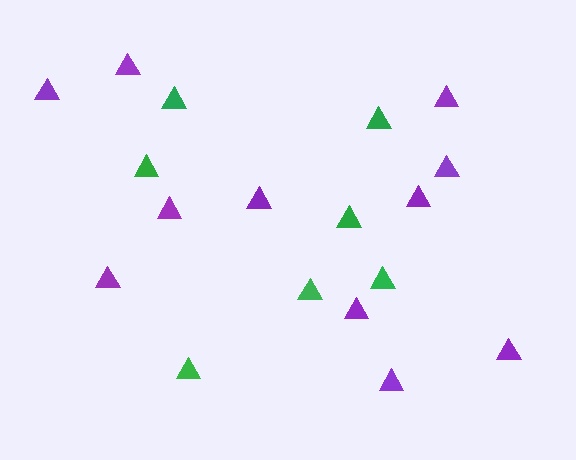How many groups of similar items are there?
There are 2 groups: one group of green triangles (7) and one group of purple triangles (11).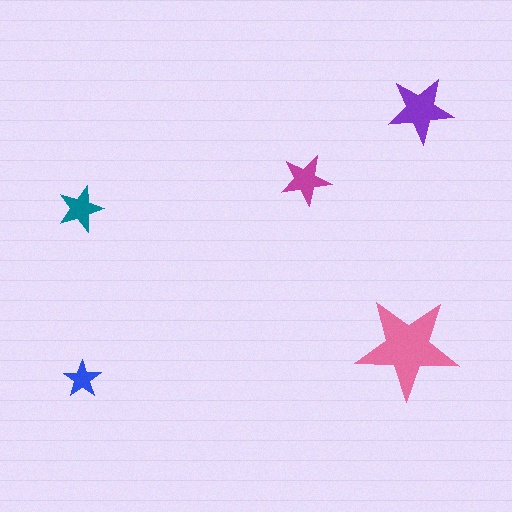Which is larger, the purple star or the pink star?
The pink one.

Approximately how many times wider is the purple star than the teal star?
About 1.5 times wider.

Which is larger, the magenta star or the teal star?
The magenta one.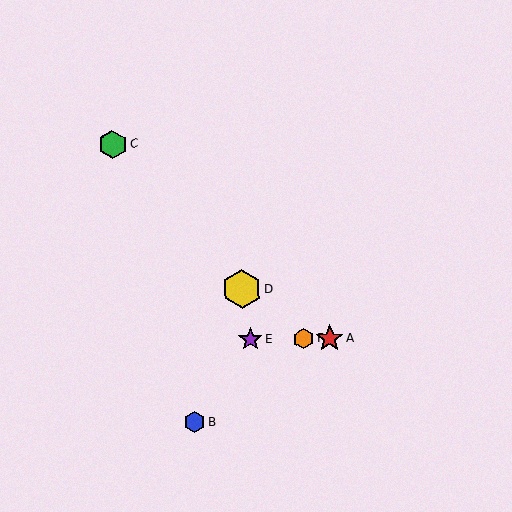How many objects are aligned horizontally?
3 objects (A, E, F) are aligned horizontally.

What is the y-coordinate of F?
Object F is at y≈339.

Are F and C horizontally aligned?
No, F is at y≈339 and C is at y≈144.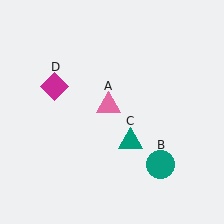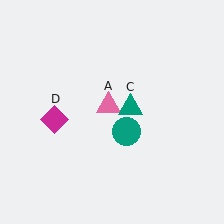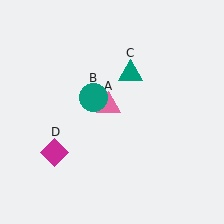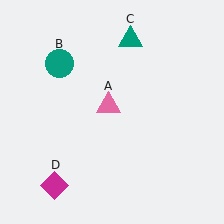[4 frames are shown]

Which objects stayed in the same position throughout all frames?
Pink triangle (object A) remained stationary.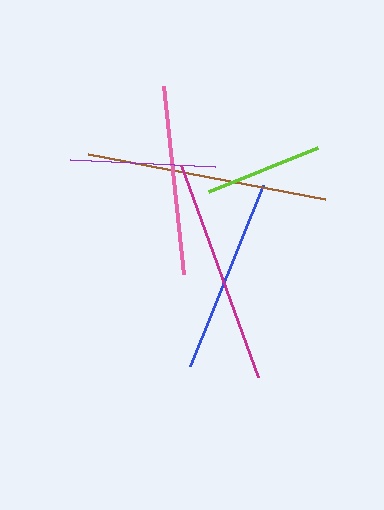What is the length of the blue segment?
The blue segment is approximately 195 pixels long.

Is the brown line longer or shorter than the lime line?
The brown line is longer than the lime line.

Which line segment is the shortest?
The lime line is the shortest at approximately 118 pixels.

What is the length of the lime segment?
The lime segment is approximately 118 pixels long.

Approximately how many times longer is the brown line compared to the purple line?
The brown line is approximately 1.7 times the length of the purple line.